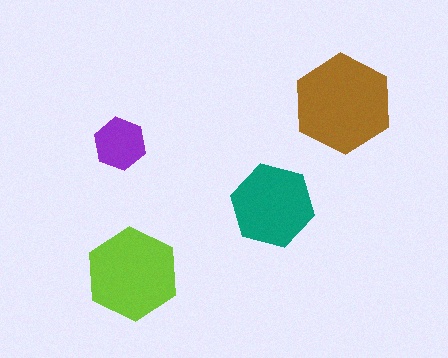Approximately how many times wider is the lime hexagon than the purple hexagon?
About 1.5 times wider.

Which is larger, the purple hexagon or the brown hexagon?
The brown one.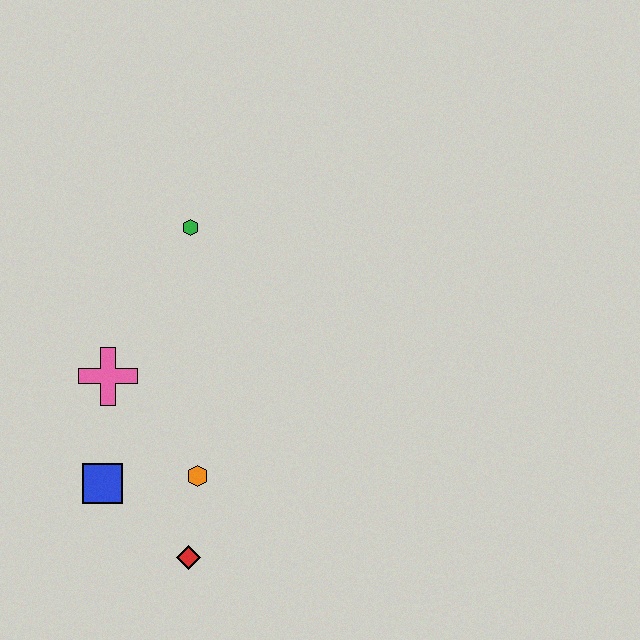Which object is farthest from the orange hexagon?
The green hexagon is farthest from the orange hexagon.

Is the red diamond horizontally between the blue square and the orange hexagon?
Yes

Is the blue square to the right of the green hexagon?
No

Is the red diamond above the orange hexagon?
No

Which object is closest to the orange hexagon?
The red diamond is closest to the orange hexagon.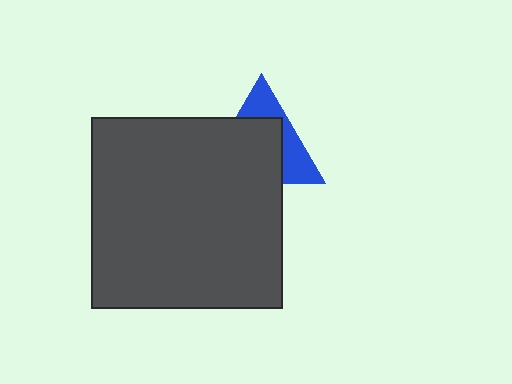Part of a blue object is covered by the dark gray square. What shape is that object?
It is a triangle.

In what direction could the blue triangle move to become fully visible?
The blue triangle could move up. That would shift it out from behind the dark gray square entirely.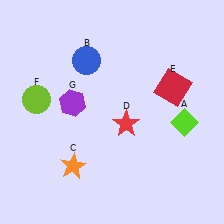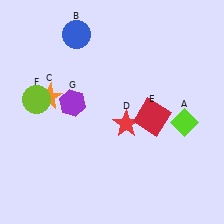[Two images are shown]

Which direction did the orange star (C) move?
The orange star (C) moved up.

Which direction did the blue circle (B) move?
The blue circle (B) moved up.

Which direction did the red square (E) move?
The red square (E) moved down.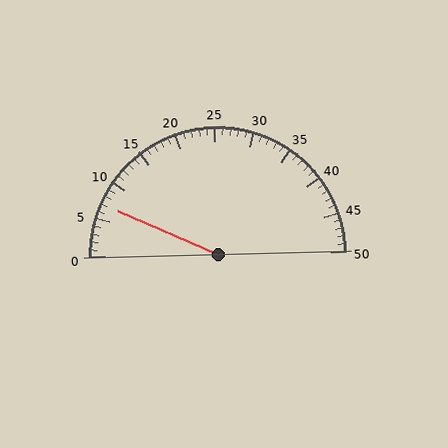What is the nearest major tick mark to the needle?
The nearest major tick mark is 5.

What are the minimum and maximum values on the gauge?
The gauge ranges from 0 to 50.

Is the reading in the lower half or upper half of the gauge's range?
The reading is in the lower half of the range (0 to 50).